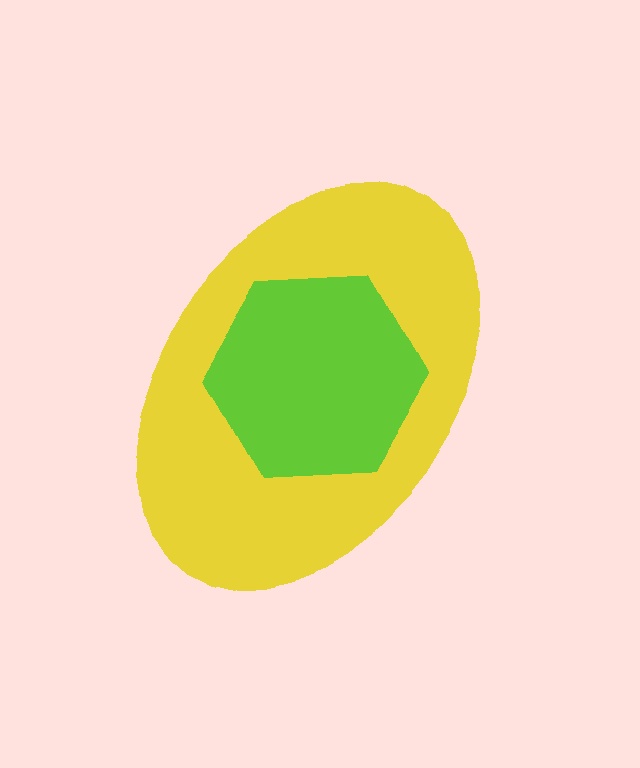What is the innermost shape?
The lime hexagon.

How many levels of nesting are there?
2.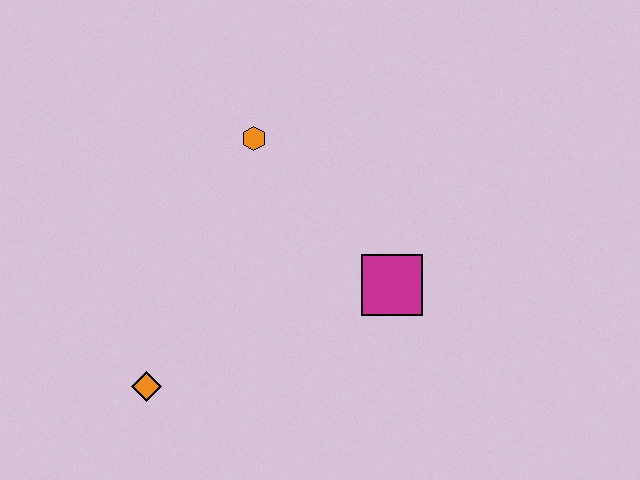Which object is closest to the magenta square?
The orange hexagon is closest to the magenta square.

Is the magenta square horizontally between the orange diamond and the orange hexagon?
No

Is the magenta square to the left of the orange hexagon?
No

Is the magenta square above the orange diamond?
Yes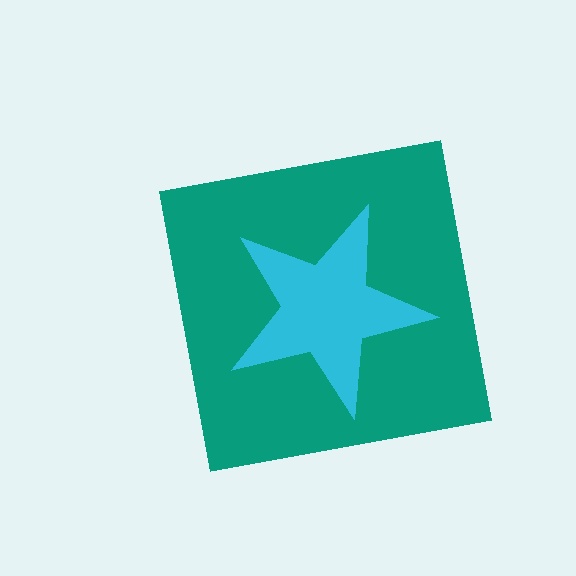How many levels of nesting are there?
2.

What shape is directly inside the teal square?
The cyan star.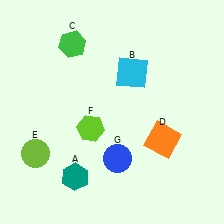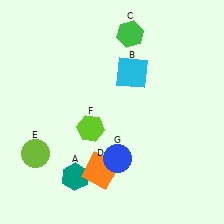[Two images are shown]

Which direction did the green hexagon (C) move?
The green hexagon (C) moved right.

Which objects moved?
The objects that moved are: the green hexagon (C), the orange square (D).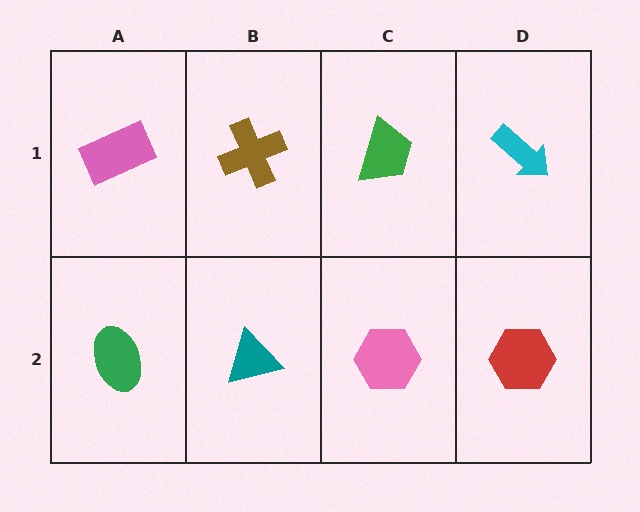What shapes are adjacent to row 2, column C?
A green trapezoid (row 1, column C), a teal triangle (row 2, column B), a red hexagon (row 2, column D).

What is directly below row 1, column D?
A red hexagon.